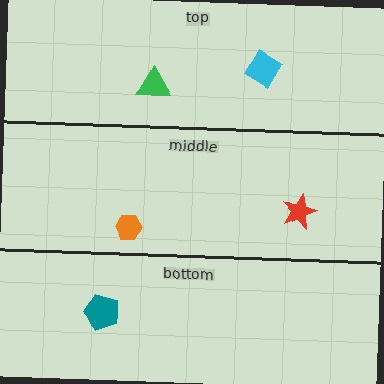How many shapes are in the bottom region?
1.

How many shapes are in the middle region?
2.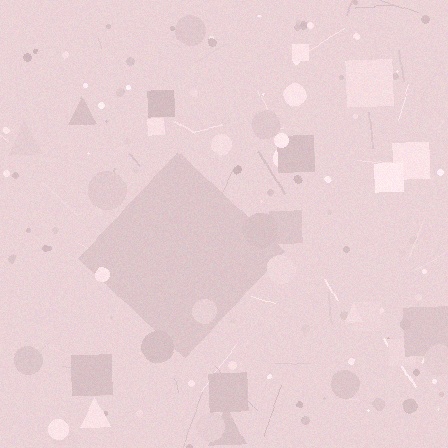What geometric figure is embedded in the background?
A diamond is embedded in the background.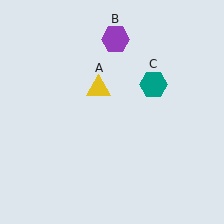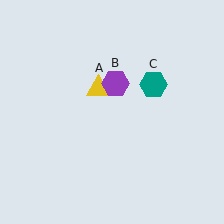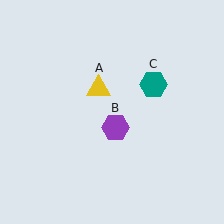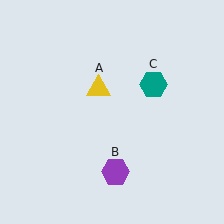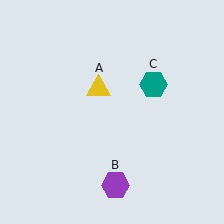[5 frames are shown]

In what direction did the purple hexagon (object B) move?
The purple hexagon (object B) moved down.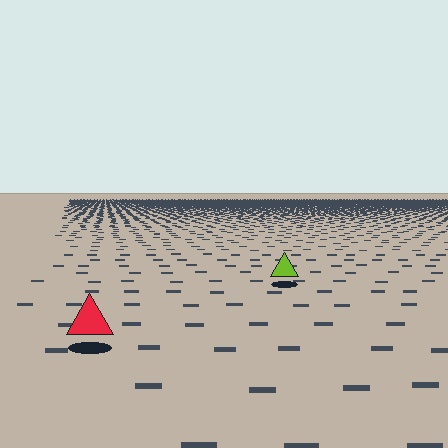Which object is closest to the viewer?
The red triangle is closest. The texture marks near it are larger and more spread out.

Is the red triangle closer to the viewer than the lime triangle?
Yes. The red triangle is closer — you can tell from the texture gradient: the ground texture is coarser near it.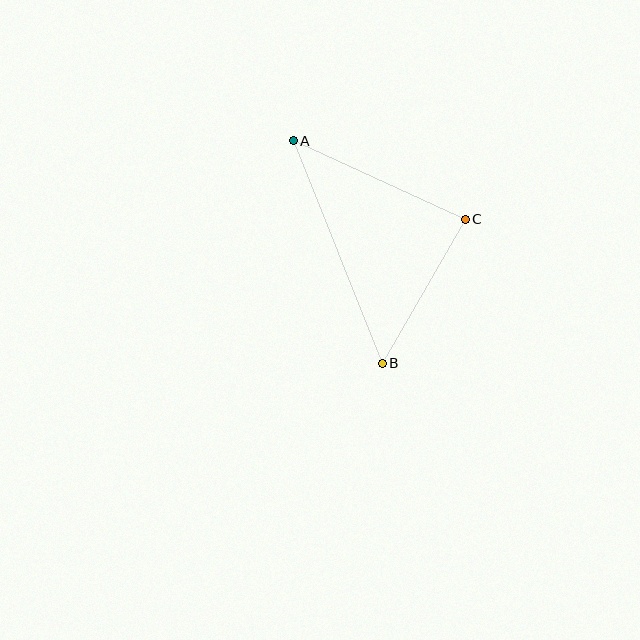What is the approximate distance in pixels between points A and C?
The distance between A and C is approximately 189 pixels.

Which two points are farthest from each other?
Points A and B are farthest from each other.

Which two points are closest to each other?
Points B and C are closest to each other.